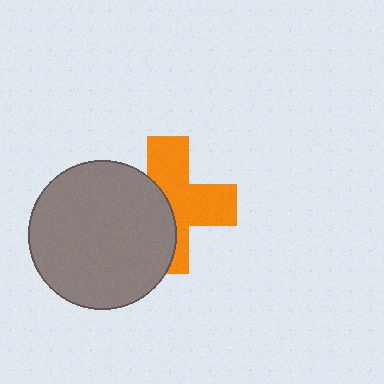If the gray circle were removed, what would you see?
You would see the complete orange cross.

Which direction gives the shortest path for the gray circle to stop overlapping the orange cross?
Moving left gives the shortest separation.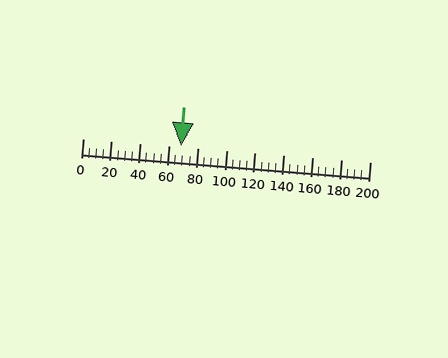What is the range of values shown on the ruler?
The ruler shows values from 0 to 200.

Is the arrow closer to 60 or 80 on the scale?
The arrow is closer to 60.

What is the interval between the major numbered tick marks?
The major tick marks are spaced 20 units apart.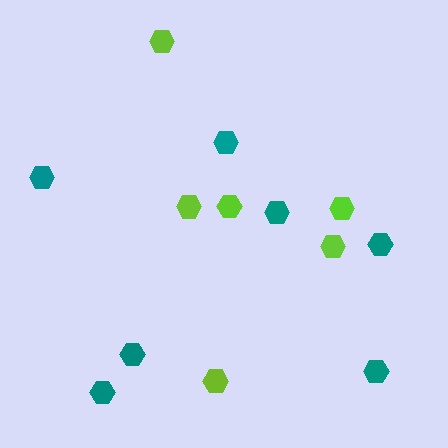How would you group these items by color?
There are 2 groups: one group of lime hexagons (6) and one group of teal hexagons (7).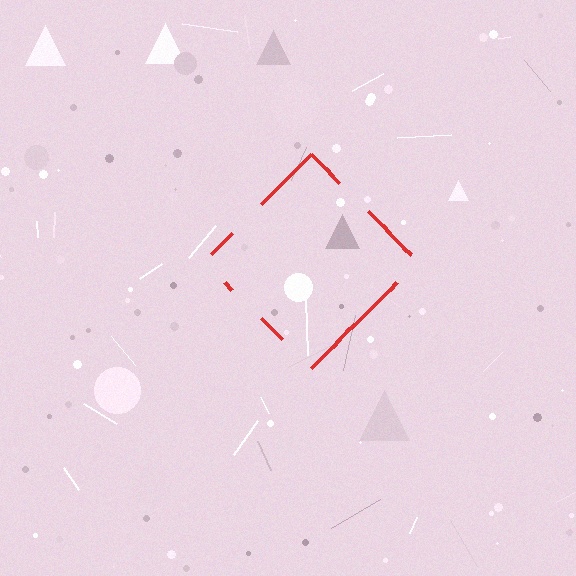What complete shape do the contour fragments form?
The contour fragments form a diamond.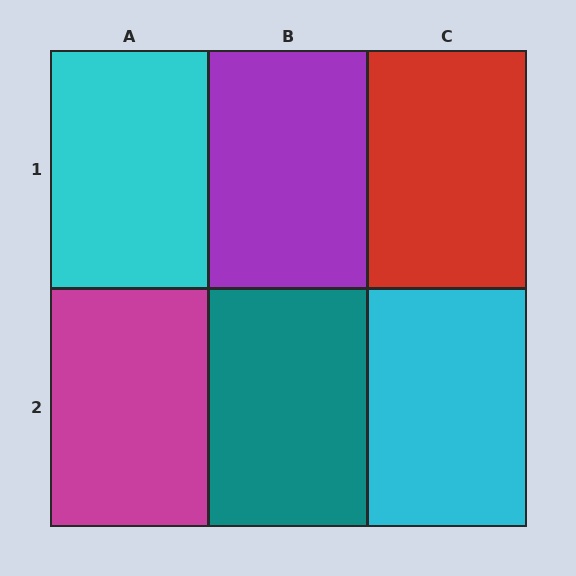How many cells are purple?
1 cell is purple.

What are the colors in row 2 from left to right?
Magenta, teal, cyan.